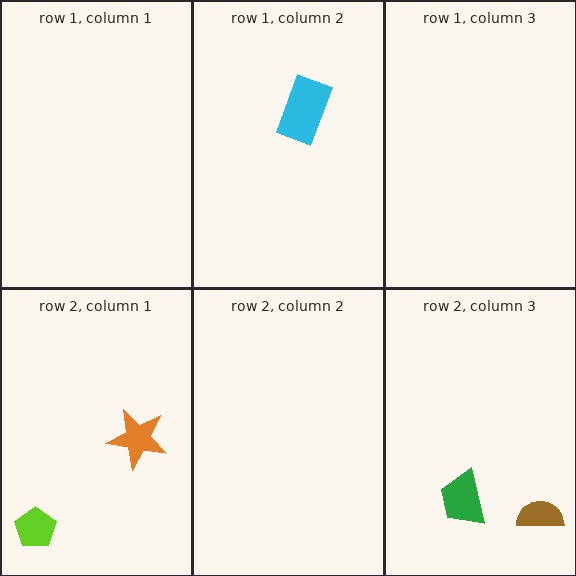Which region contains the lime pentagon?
The row 2, column 1 region.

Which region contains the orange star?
The row 2, column 1 region.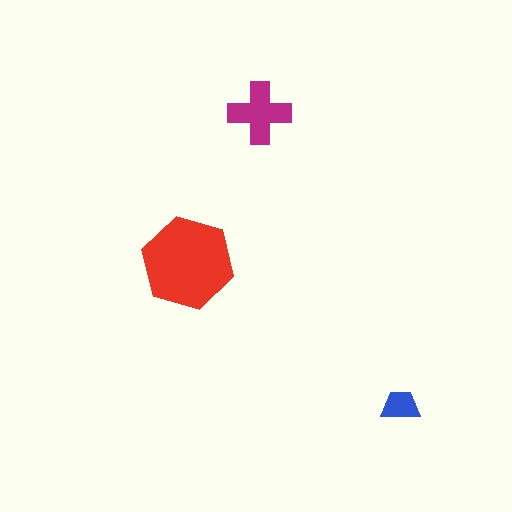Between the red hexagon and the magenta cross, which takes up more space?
The red hexagon.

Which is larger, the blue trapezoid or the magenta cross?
The magenta cross.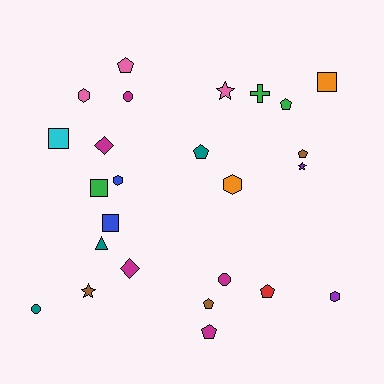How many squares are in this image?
There are 4 squares.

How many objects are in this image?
There are 25 objects.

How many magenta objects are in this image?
There are 5 magenta objects.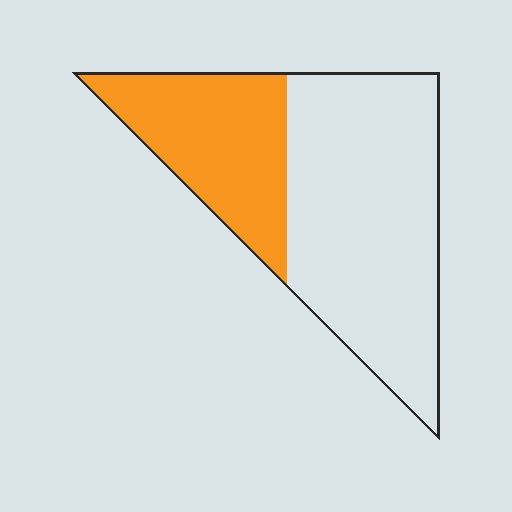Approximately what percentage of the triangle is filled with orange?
Approximately 35%.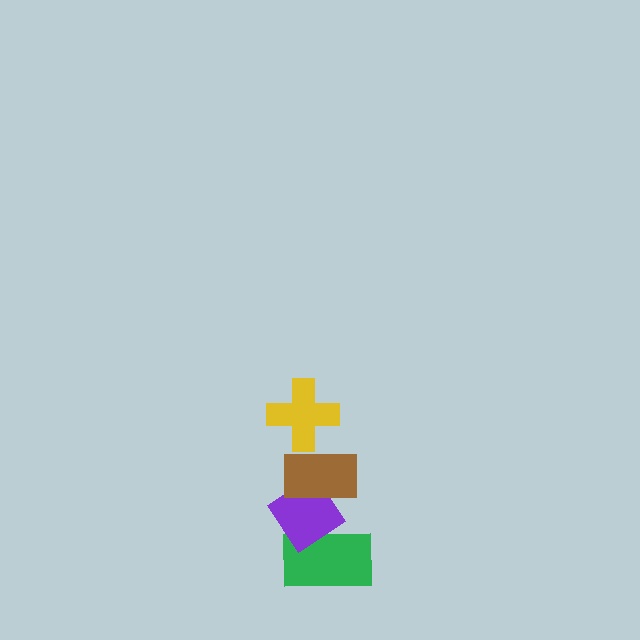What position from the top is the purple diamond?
The purple diamond is 3rd from the top.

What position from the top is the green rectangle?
The green rectangle is 4th from the top.